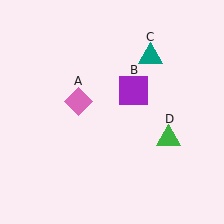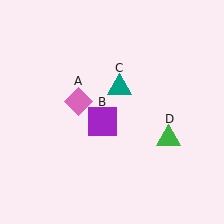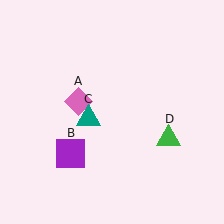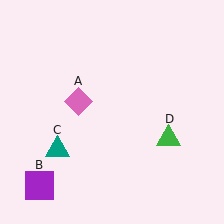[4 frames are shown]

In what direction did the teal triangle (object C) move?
The teal triangle (object C) moved down and to the left.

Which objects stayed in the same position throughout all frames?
Pink diamond (object A) and green triangle (object D) remained stationary.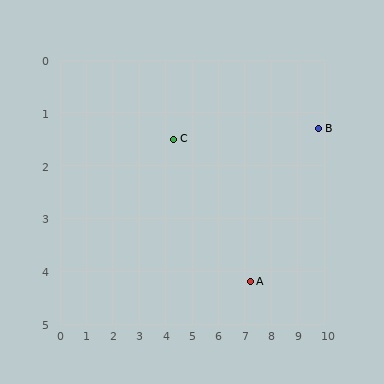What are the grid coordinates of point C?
Point C is at approximately (4.3, 1.5).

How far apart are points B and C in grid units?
Points B and C are about 5.5 grid units apart.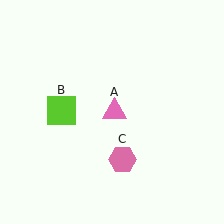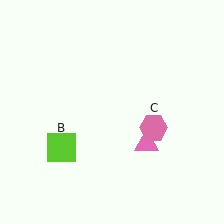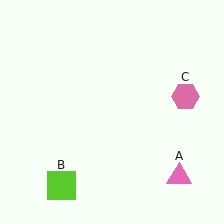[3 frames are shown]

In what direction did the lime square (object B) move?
The lime square (object B) moved down.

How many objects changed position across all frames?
3 objects changed position: pink triangle (object A), lime square (object B), pink hexagon (object C).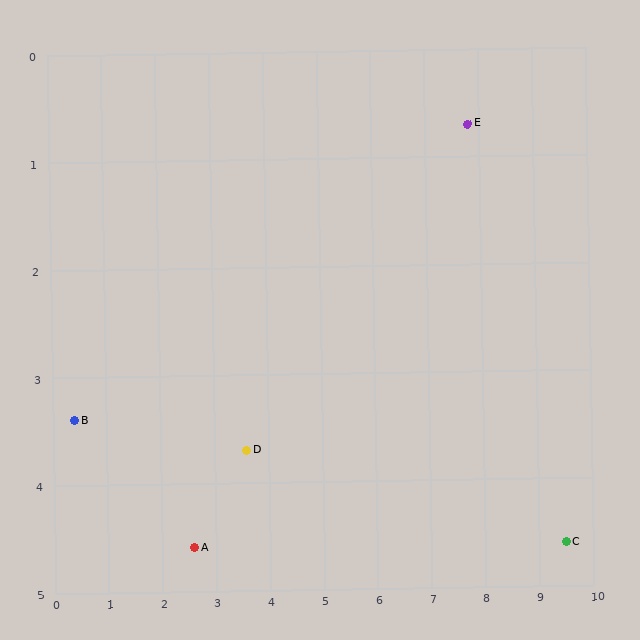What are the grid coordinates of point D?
Point D is at approximately (3.6, 3.7).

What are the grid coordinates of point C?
Point C is at approximately (9.5, 4.6).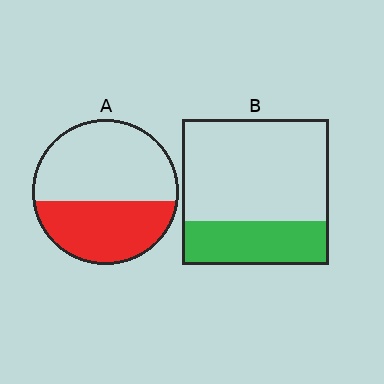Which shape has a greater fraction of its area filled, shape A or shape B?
Shape A.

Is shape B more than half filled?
No.